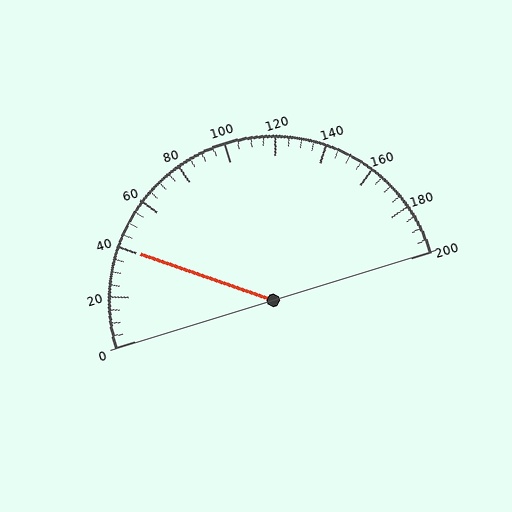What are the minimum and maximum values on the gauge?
The gauge ranges from 0 to 200.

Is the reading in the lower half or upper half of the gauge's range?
The reading is in the lower half of the range (0 to 200).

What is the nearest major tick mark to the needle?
The nearest major tick mark is 40.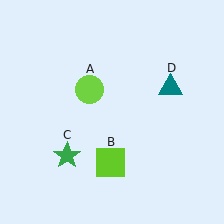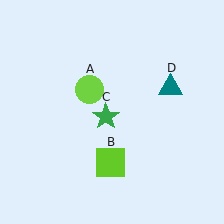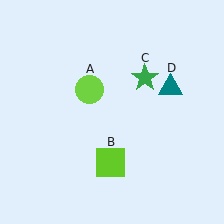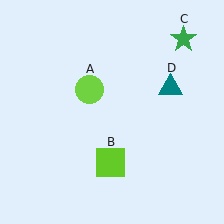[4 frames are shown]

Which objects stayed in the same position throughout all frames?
Lime circle (object A) and lime square (object B) and teal triangle (object D) remained stationary.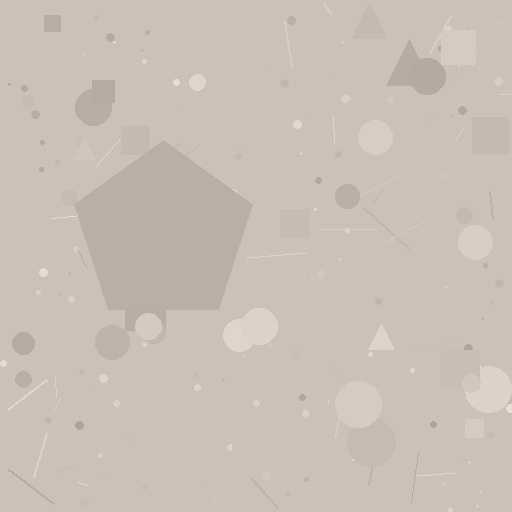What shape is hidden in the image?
A pentagon is hidden in the image.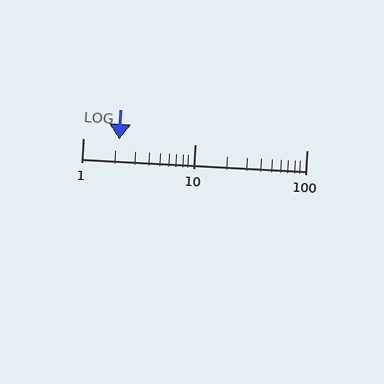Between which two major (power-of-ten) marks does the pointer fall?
The pointer is between 1 and 10.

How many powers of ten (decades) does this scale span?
The scale spans 2 decades, from 1 to 100.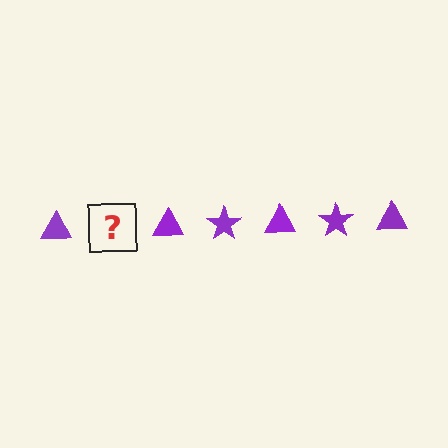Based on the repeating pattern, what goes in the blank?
The blank should be a purple star.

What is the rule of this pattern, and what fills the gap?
The rule is that the pattern cycles through triangle, star shapes in purple. The gap should be filled with a purple star.